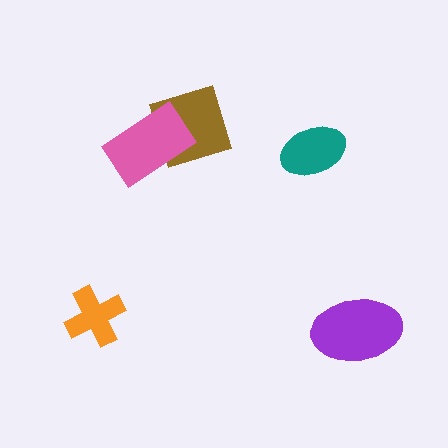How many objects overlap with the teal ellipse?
0 objects overlap with the teal ellipse.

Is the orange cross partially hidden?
No, no other shape covers it.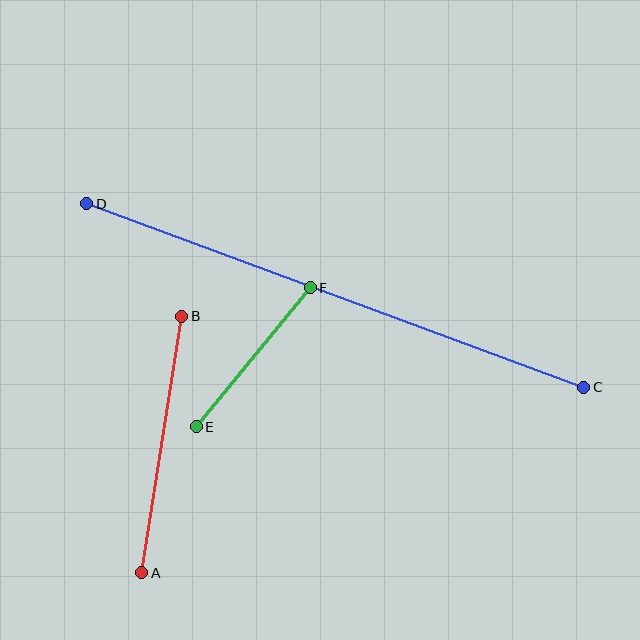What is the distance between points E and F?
The distance is approximately 180 pixels.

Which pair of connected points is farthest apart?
Points C and D are farthest apart.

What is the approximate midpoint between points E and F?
The midpoint is at approximately (253, 357) pixels.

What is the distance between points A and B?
The distance is approximately 260 pixels.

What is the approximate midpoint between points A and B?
The midpoint is at approximately (162, 444) pixels.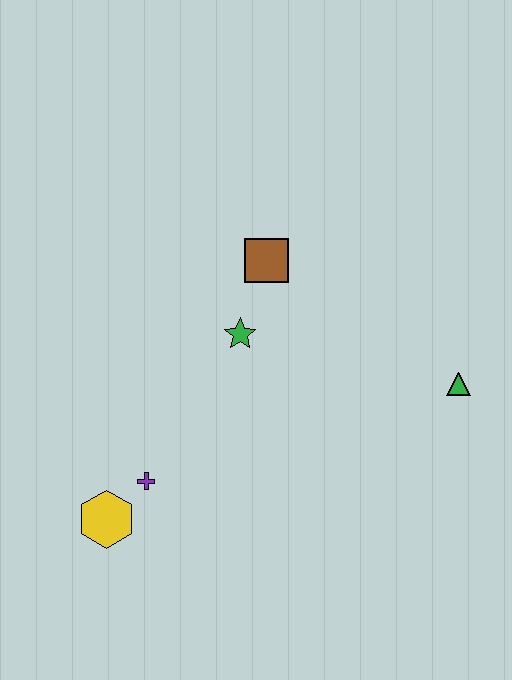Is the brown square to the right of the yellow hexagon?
Yes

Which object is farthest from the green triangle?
The yellow hexagon is farthest from the green triangle.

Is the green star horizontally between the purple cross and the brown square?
Yes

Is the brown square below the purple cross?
No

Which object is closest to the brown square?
The green star is closest to the brown square.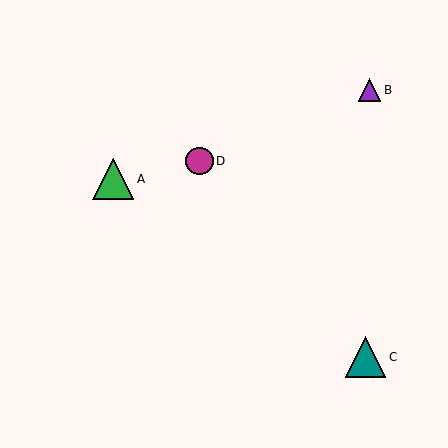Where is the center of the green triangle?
The center of the green triangle is at (113, 179).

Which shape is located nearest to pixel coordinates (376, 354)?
The teal triangle (labeled C) at (365, 357) is nearest to that location.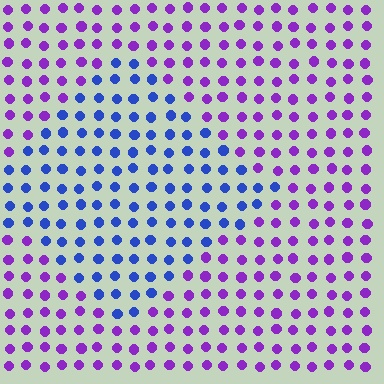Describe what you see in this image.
The image is filled with small purple elements in a uniform arrangement. A diamond-shaped region is visible where the elements are tinted to a slightly different hue, forming a subtle color boundary.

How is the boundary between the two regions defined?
The boundary is defined purely by a slight shift in hue (about 52 degrees). Spacing, size, and orientation are identical on both sides.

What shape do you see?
I see a diamond.